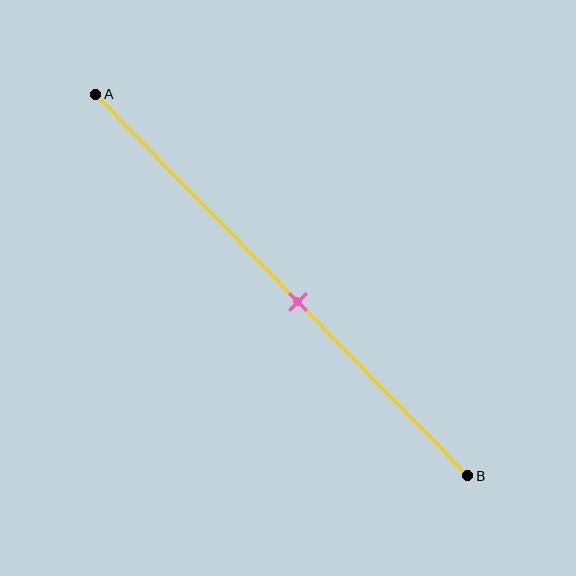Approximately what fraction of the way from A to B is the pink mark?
The pink mark is approximately 55% of the way from A to B.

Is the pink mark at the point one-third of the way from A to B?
No, the mark is at about 55% from A, not at the 33% one-third point.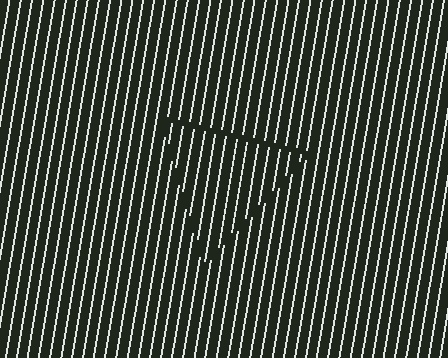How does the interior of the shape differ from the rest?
The interior of the shape contains the same grating, shifted by half a period — the contour is defined by the phase discontinuity where line-ends from the inner and outer gratings abut.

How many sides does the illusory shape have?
3 sides — the line-ends trace a triangle.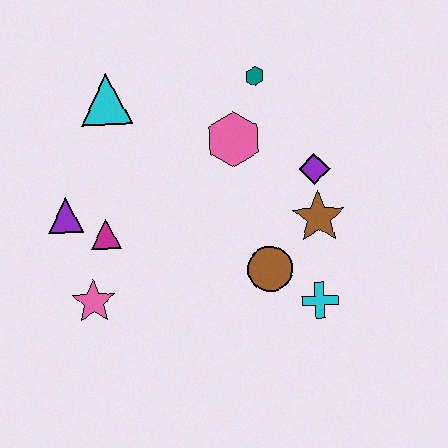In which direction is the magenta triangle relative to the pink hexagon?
The magenta triangle is to the left of the pink hexagon.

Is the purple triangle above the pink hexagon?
No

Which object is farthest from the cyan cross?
The cyan triangle is farthest from the cyan cross.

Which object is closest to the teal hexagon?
The pink hexagon is closest to the teal hexagon.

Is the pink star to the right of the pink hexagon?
No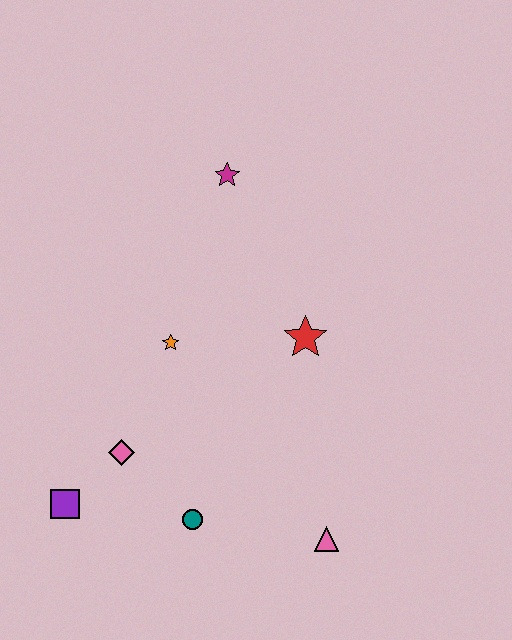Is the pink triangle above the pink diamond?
No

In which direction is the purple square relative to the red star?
The purple square is to the left of the red star.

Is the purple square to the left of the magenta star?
Yes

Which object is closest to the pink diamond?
The purple square is closest to the pink diamond.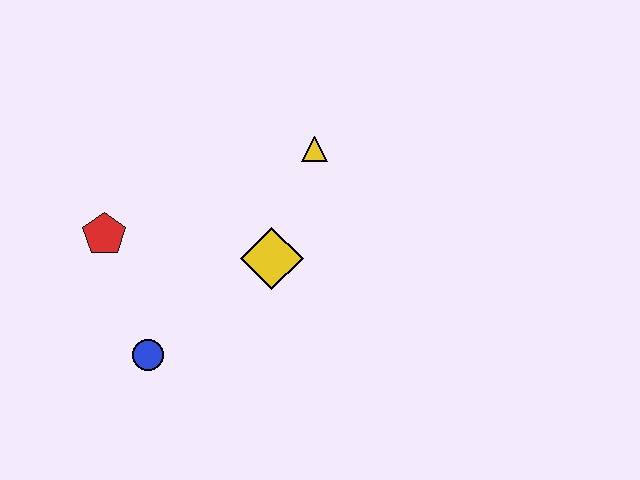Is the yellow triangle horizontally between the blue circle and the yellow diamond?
No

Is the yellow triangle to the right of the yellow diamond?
Yes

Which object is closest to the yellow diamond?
The yellow triangle is closest to the yellow diamond.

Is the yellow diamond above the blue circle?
Yes